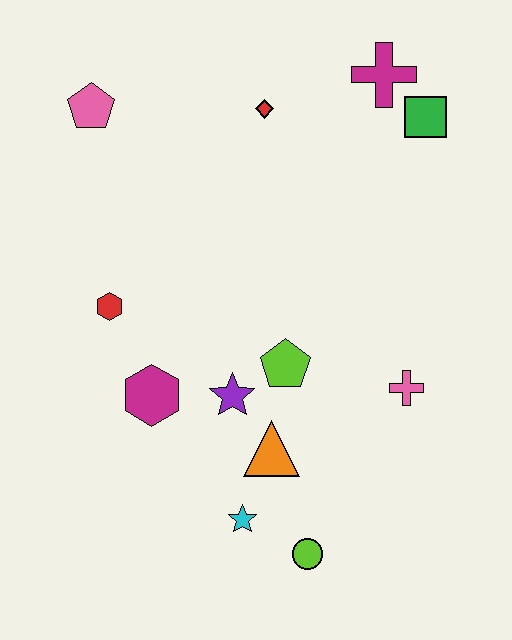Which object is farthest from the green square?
The lime circle is farthest from the green square.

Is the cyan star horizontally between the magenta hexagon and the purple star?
No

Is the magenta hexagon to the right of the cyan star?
No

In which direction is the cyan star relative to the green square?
The cyan star is below the green square.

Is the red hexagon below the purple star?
No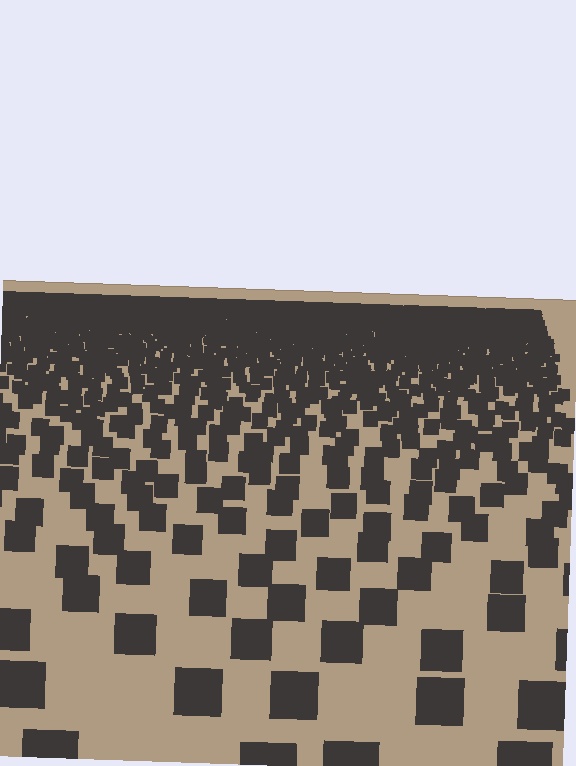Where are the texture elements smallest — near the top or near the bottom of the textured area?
Near the top.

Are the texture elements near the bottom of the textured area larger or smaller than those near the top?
Larger. Near the bottom, elements are closer to the viewer and appear at a bigger on-screen size.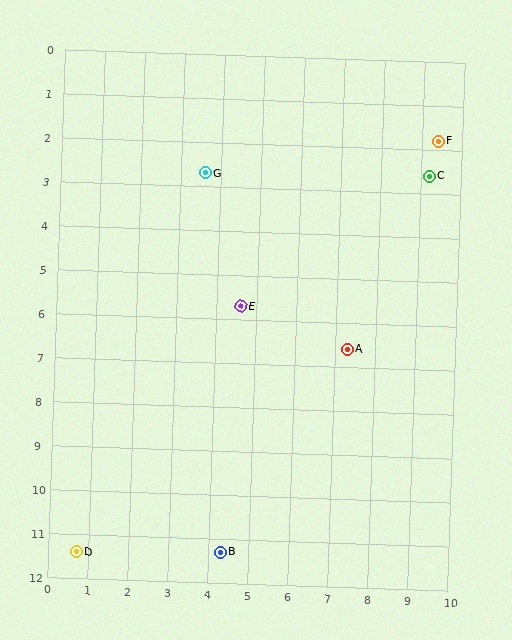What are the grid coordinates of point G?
Point G is at approximately (3.6, 2.7).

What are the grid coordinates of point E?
Point E is at approximately (4.6, 5.7).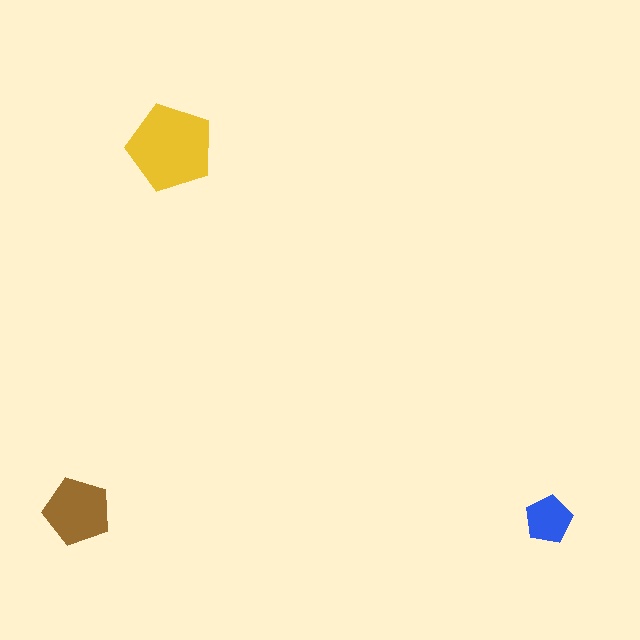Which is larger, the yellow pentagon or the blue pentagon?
The yellow one.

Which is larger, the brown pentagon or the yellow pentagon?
The yellow one.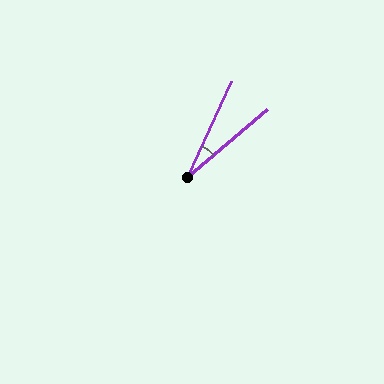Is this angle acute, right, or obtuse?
It is acute.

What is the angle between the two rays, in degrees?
Approximately 25 degrees.